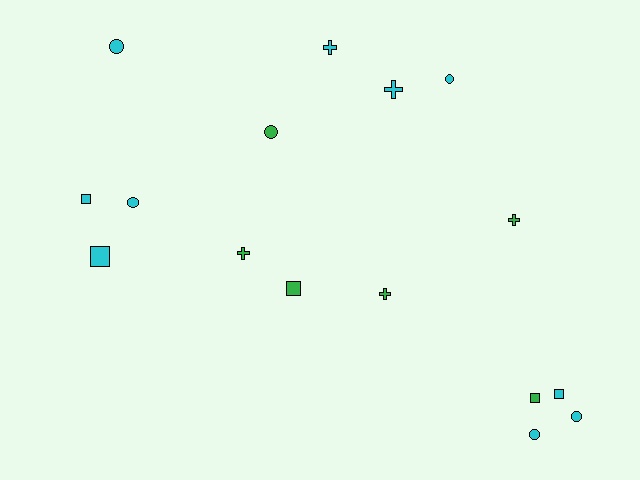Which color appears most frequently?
Cyan, with 10 objects.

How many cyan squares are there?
There are 3 cyan squares.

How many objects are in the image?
There are 16 objects.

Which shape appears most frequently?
Circle, with 6 objects.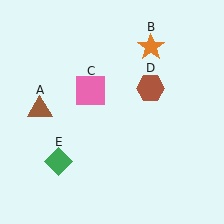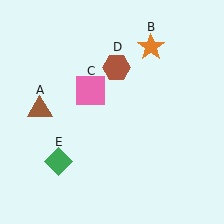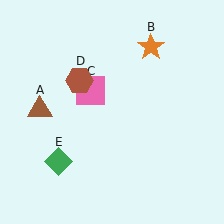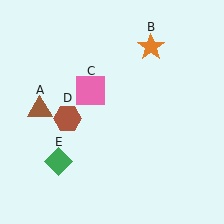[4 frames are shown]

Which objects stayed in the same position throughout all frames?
Brown triangle (object A) and orange star (object B) and pink square (object C) and green diamond (object E) remained stationary.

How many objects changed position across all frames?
1 object changed position: brown hexagon (object D).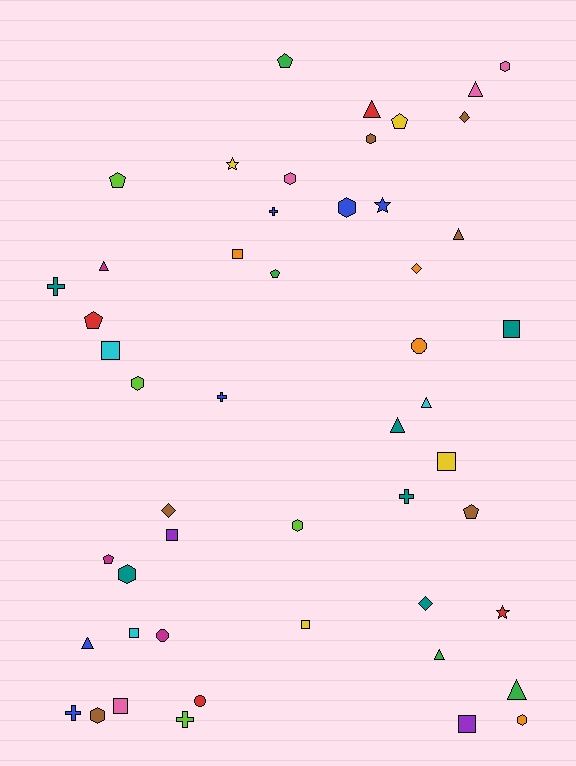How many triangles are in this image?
There are 9 triangles.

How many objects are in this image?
There are 50 objects.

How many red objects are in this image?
There are 4 red objects.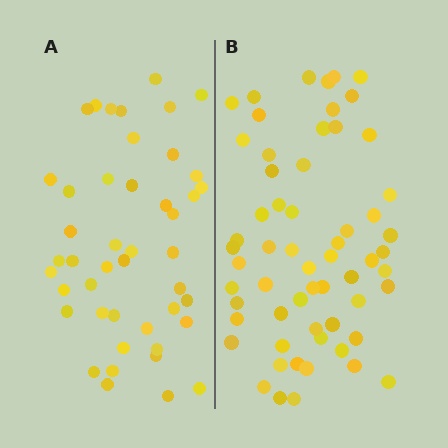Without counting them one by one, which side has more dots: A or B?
Region B (the right region) has more dots.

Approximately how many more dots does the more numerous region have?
Region B has approximately 15 more dots than region A.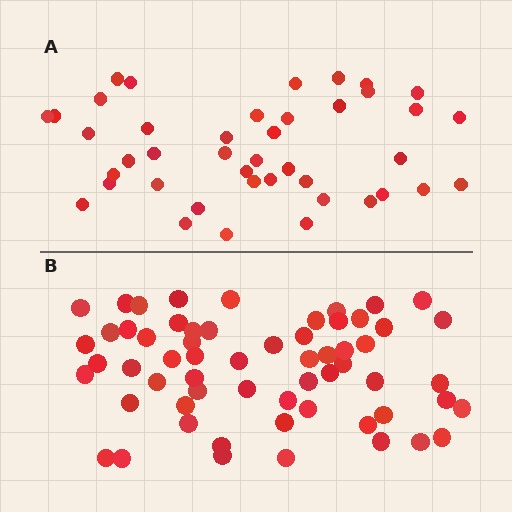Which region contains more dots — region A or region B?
Region B (the bottom region) has more dots.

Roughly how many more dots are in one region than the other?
Region B has approximately 20 more dots than region A.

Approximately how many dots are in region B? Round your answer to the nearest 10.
About 60 dots.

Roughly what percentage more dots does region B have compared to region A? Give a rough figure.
About 45% more.